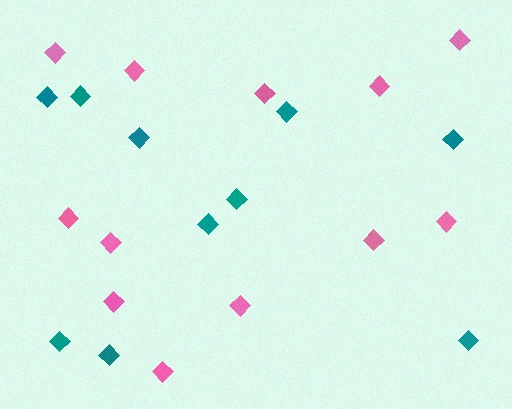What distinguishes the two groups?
There are 2 groups: one group of pink diamonds (12) and one group of teal diamonds (10).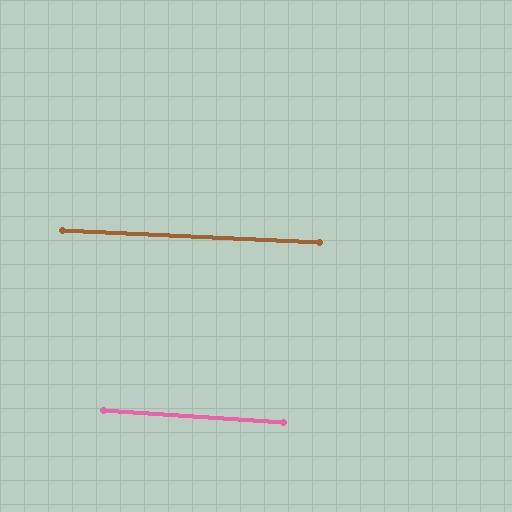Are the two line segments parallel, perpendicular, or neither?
Parallel — their directions differ by only 1.4°.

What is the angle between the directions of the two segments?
Approximately 1 degree.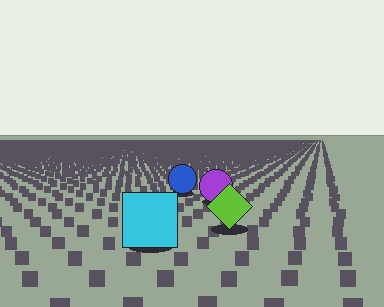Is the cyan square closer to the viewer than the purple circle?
Yes. The cyan square is closer — you can tell from the texture gradient: the ground texture is coarser near it.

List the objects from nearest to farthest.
From nearest to farthest: the cyan square, the lime diamond, the purple circle, the blue circle.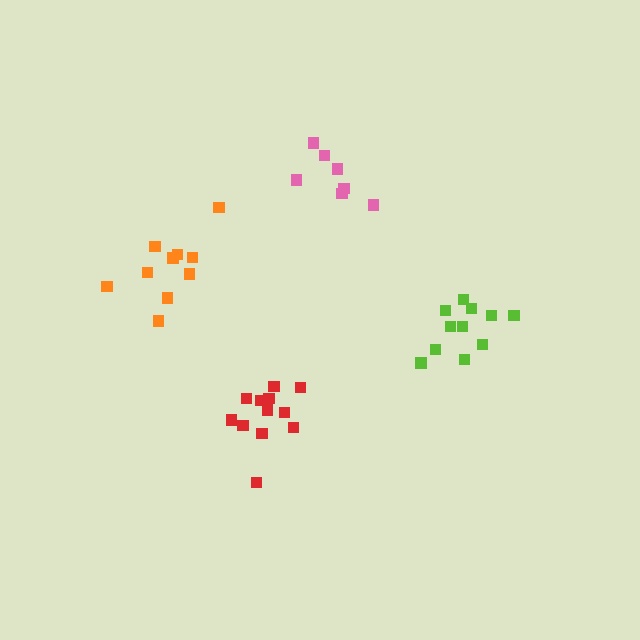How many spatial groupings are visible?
There are 4 spatial groupings.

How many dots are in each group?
Group 1: 12 dots, Group 2: 7 dots, Group 3: 11 dots, Group 4: 10 dots (40 total).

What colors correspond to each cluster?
The clusters are colored: red, pink, lime, orange.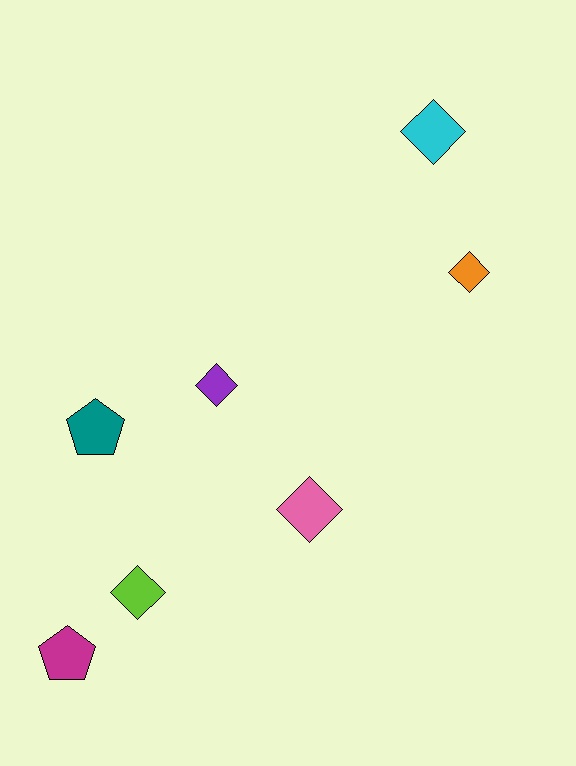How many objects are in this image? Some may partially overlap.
There are 7 objects.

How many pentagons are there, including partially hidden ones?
There are 2 pentagons.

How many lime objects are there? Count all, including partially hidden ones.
There is 1 lime object.